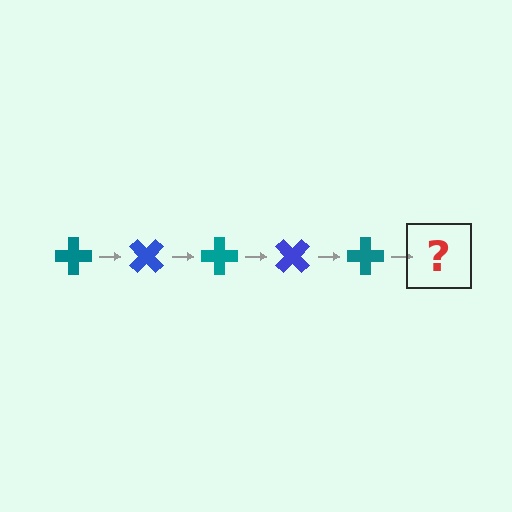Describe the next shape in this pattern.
It should be a blue cross, rotated 225 degrees from the start.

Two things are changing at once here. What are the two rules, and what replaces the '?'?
The two rules are that it rotates 45 degrees each step and the color cycles through teal and blue. The '?' should be a blue cross, rotated 225 degrees from the start.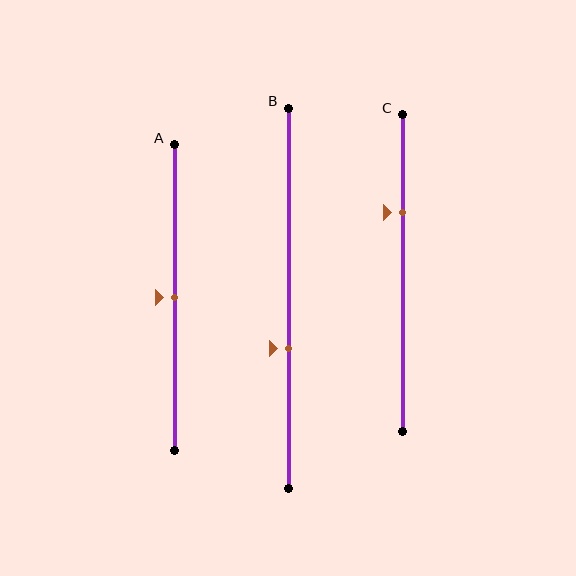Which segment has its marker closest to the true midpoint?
Segment A has its marker closest to the true midpoint.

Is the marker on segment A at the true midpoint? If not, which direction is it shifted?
Yes, the marker on segment A is at the true midpoint.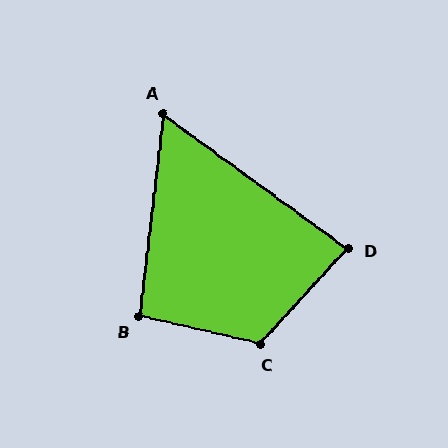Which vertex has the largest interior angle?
C, at approximately 119 degrees.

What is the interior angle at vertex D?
Approximately 84 degrees (acute).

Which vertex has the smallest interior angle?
A, at approximately 61 degrees.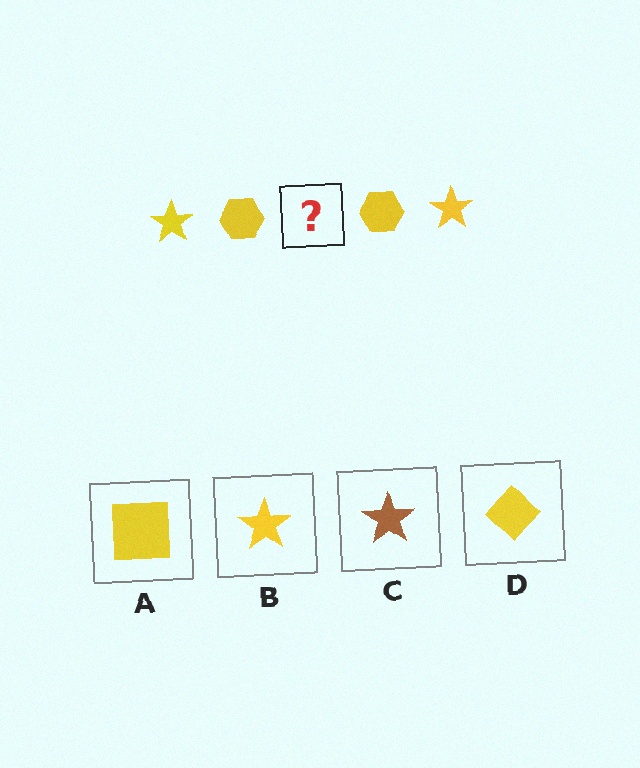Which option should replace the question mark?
Option B.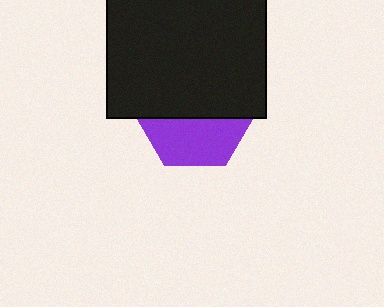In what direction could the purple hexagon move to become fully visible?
The purple hexagon could move down. That would shift it out from behind the black square entirely.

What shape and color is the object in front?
The object in front is a black square.